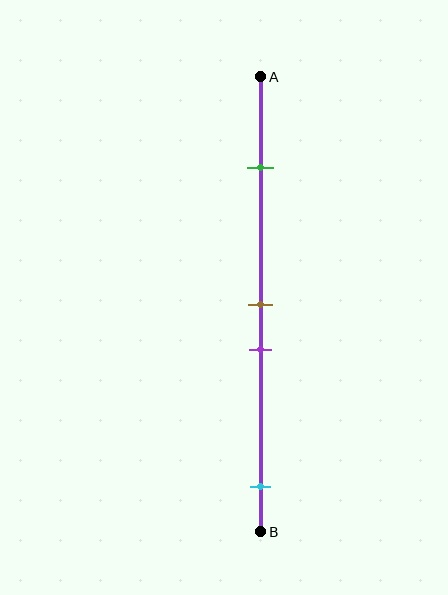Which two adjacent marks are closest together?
The brown and purple marks are the closest adjacent pair.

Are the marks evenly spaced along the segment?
No, the marks are not evenly spaced.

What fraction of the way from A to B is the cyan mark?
The cyan mark is approximately 90% (0.9) of the way from A to B.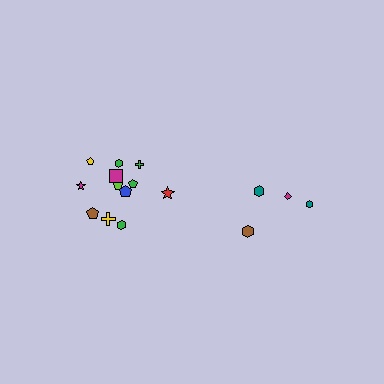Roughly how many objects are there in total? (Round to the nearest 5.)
Roughly 15 objects in total.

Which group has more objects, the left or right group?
The left group.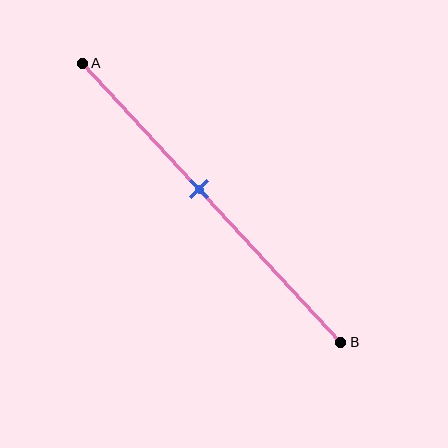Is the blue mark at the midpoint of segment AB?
No, the mark is at about 45% from A, not at the 50% midpoint.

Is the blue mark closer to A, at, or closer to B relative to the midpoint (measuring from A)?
The blue mark is closer to point A than the midpoint of segment AB.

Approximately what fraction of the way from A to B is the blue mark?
The blue mark is approximately 45% of the way from A to B.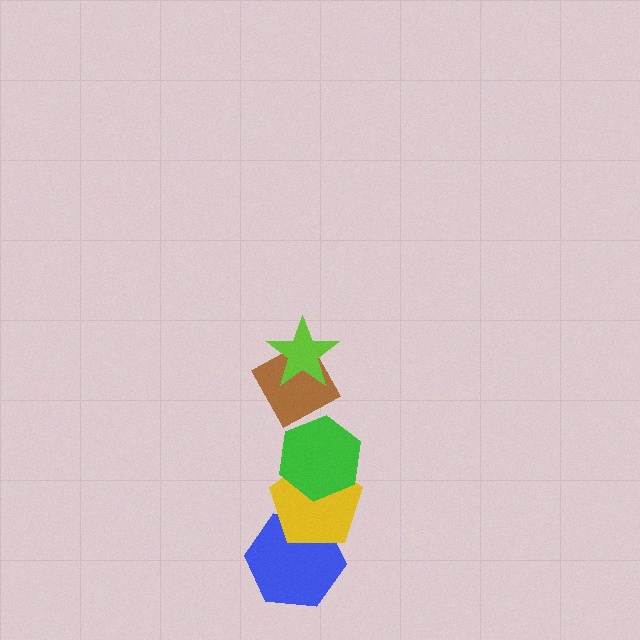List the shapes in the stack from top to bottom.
From top to bottom: the lime star, the brown diamond, the green hexagon, the yellow pentagon, the blue hexagon.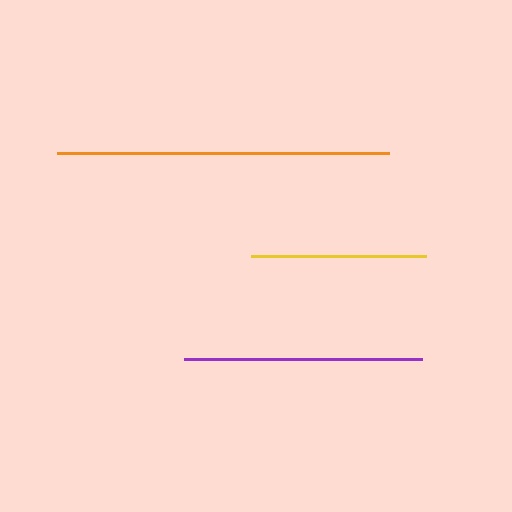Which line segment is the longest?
The orange line is the longest at approximately 331 pixels.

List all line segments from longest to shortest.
From longest to shortest: orange, purple, yellow.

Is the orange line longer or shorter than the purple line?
The orange line is longer than the purple line.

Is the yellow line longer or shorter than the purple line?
The purple line is longer than the yellow line.